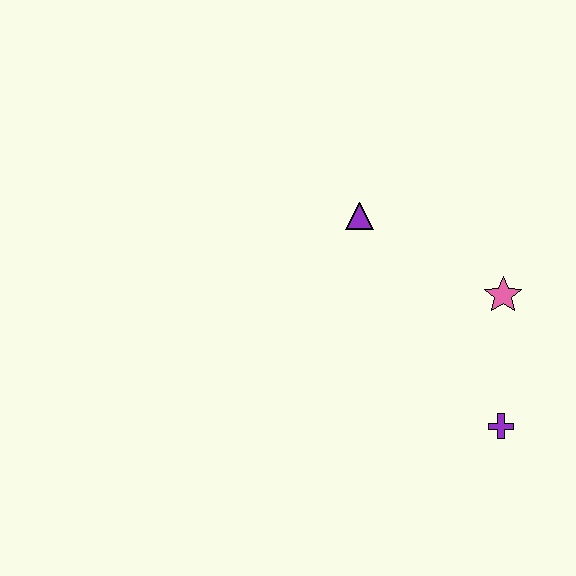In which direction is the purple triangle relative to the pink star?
The purple triangle is to the left of the pink star.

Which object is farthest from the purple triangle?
The purple cross is farthest from the purple triangle.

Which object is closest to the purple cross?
The pink star is closest to the purple cross.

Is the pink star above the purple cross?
Yes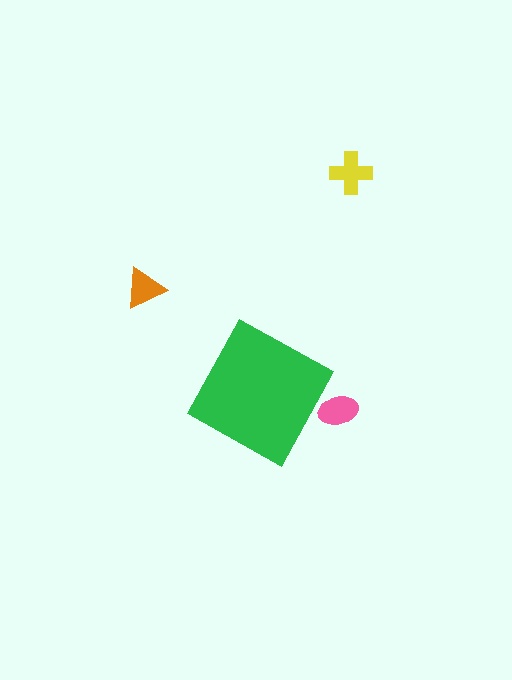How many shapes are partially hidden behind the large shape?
1 shape is partially hidden.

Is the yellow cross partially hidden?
No, the yellow cross is fully visible.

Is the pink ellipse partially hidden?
Yes, the pink ellipse is partially hidden behind the green diamond.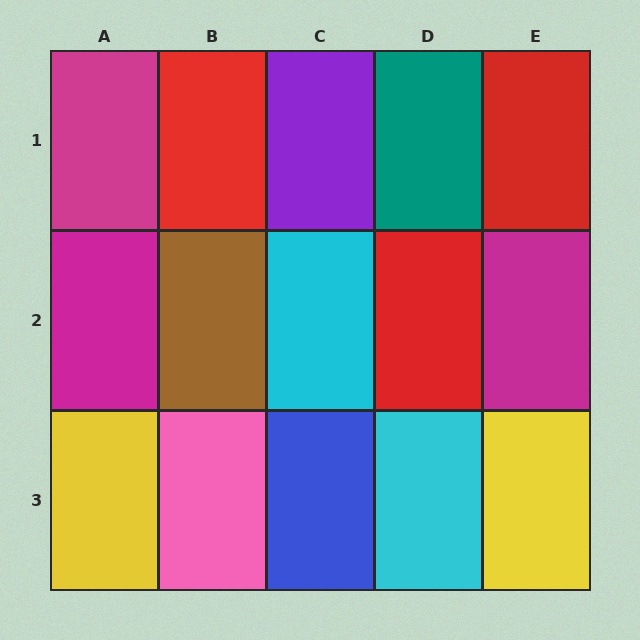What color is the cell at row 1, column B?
Red.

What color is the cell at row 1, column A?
Magenta.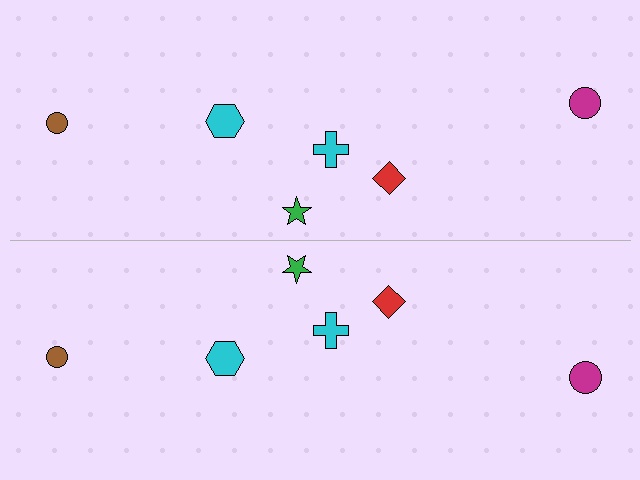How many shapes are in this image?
There are 12 shapes in this image.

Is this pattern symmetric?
Yes, this pattern has bilateral (reflection) symmetry.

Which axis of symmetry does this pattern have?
The pattern has a horizontal axis of symmetry running through the center of the image.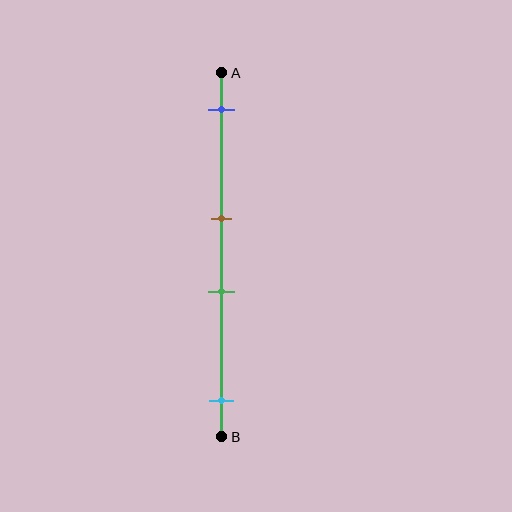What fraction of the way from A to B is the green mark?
The green mark is approximately 60% (0.6) of the way from A to B.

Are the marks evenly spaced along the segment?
No, the marks are not evenly spaced.